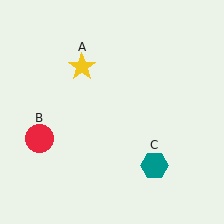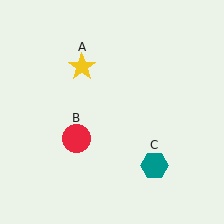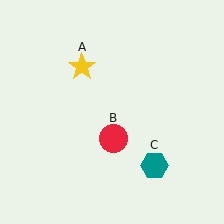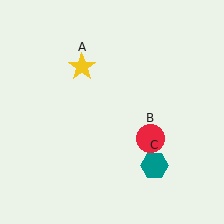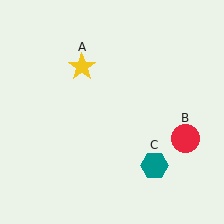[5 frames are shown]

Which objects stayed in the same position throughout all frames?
Yellow star (object A) and teal hexagon (object C) remained stationary.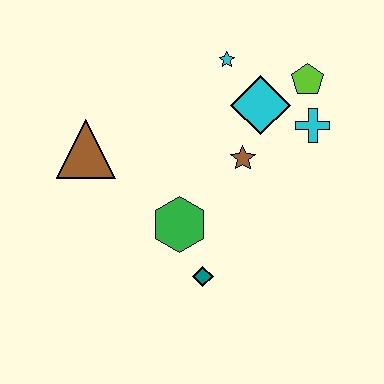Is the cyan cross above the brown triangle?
Yes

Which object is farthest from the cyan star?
The teal diamond is farthest from the cyan star.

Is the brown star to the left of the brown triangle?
No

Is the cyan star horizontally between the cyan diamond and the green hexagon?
Yes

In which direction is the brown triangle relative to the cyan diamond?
The brown triangle is to the left of the cyan diamond.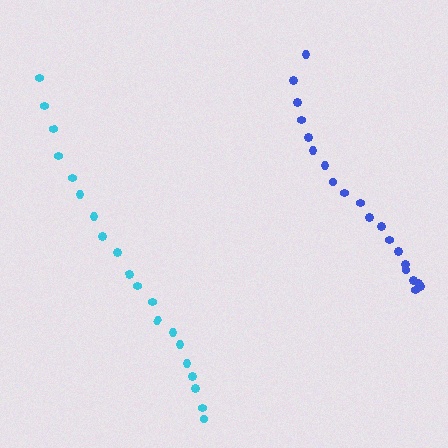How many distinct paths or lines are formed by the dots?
There are 2 distinct paths.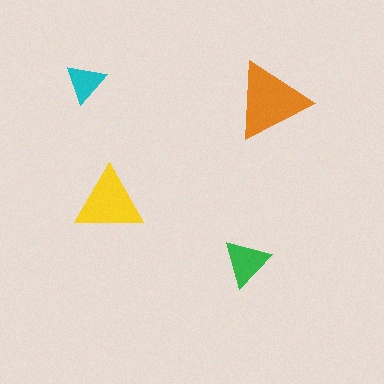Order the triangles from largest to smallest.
the orange one, the yellow one, the green one, the cyan one.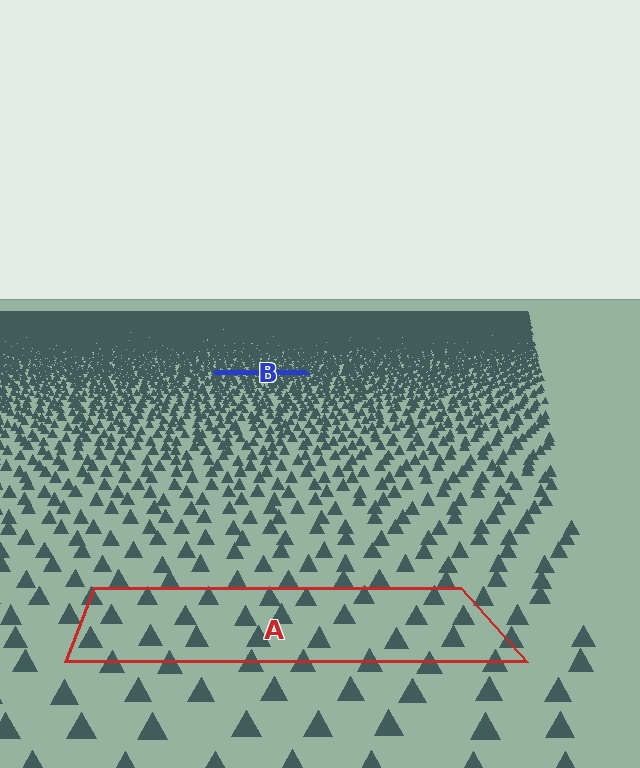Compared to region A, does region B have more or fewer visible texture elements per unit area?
Region B has more texture elements per unit area — they are packed more densely because it is farther away.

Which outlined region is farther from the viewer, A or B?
Region B is farther from the viewer — the texture elements inside it appear smaller and more densely packed.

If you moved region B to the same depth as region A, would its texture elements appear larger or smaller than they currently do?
They would appear larger. At a closer depth, the same texture elements are projected at a bigger on-screen size.